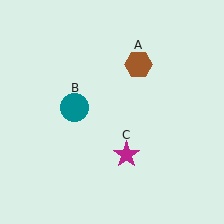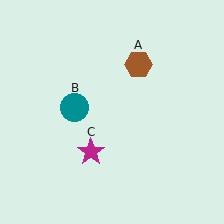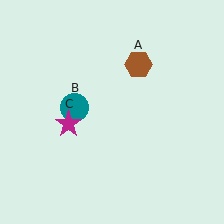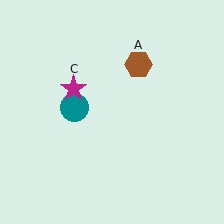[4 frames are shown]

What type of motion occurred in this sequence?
The magenta star (object C) rotated clockwise around the center of the scene.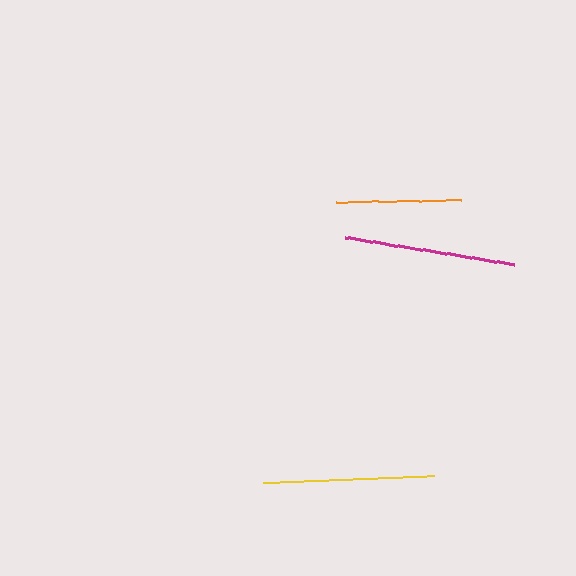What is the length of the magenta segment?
The magenta segment is approximately 171 pixels long.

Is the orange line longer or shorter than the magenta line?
The magenta line is longer than the orange line.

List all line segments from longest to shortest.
From longest to shortest: yellow, magenta, orange.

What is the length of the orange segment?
The orange segment is approximately 124 pixels long.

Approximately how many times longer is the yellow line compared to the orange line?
The yellow line is approximately 1.4 times the length of the orange line.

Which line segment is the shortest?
The orange line is the shortest at approximately 124 pixels.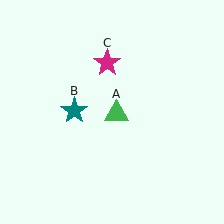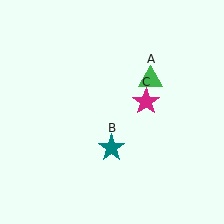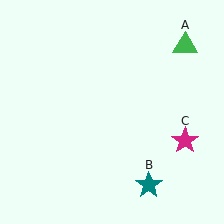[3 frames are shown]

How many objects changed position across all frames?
3 objects changed position: green triangle (object A), teal star (object B), magenta star (object C).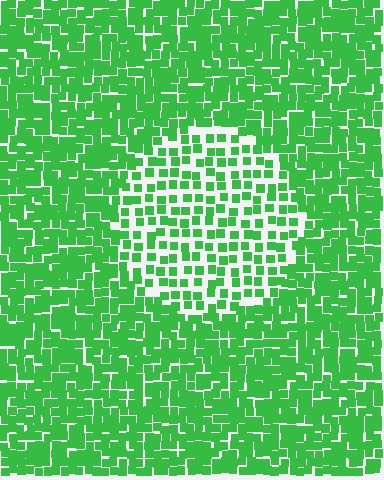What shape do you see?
I see a circle.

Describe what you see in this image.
The image contains small green elements arranged at two different densities. A circle-shaped region is visible where the elements are less densely packed than the surrounding area.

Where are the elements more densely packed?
The elements are more densely packed outside the circle boundary.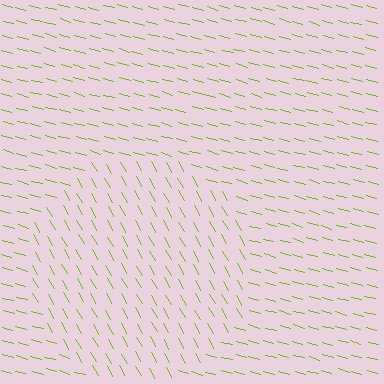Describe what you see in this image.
The image is filled with small lime line segments. A circle region in the image has lines oriented differently from the surrounding lines, creating a visible texture boundary.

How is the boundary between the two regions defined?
The boundary is defined purely by a change in line orientation (approximately 45 degrees difference). All lines are the same color and thickness.